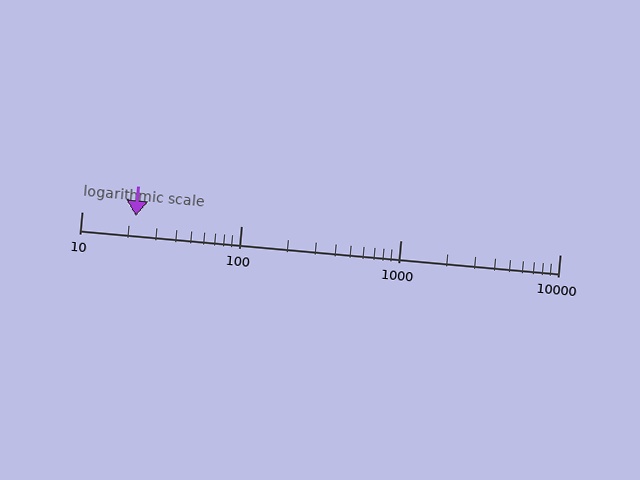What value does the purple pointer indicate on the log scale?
The pointer indicates approximately 22.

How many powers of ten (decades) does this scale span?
The scale spans 3 decades, from 10 to 10000.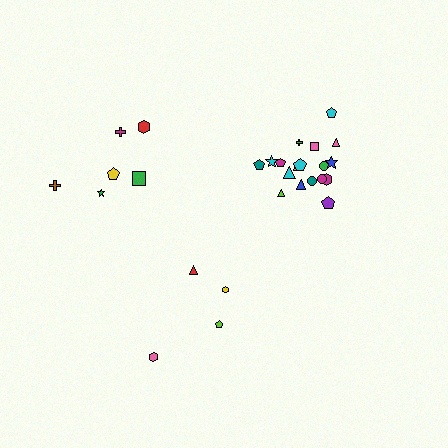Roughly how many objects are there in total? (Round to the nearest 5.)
Roughly 30 objects in total.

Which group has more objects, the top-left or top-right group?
The top-right group.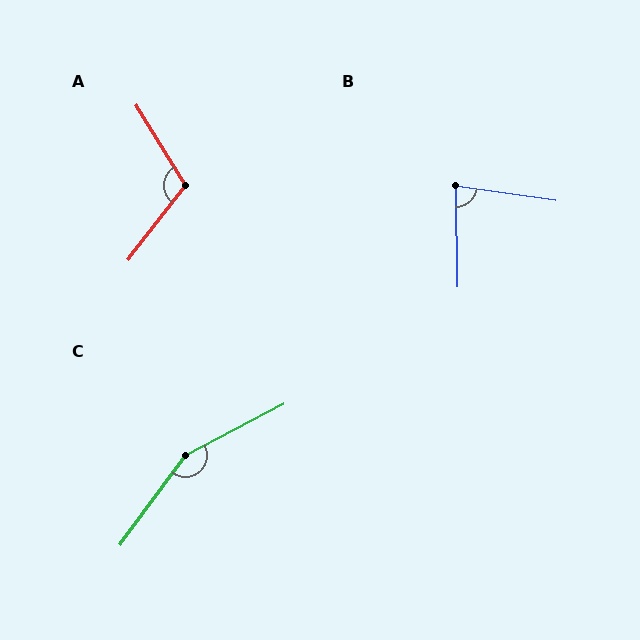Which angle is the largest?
C, at approximately 154 degrees.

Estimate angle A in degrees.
Approximately 111 degrees.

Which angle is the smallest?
B, at approximately 81 degrees.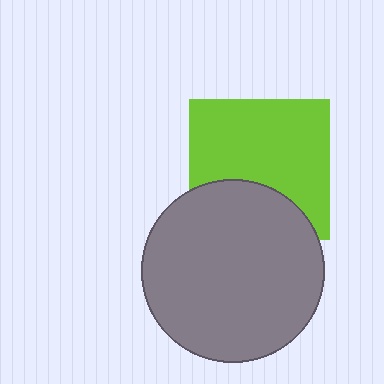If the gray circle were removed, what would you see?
You would see the complete lime square.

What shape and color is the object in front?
The object in front is a gray circle.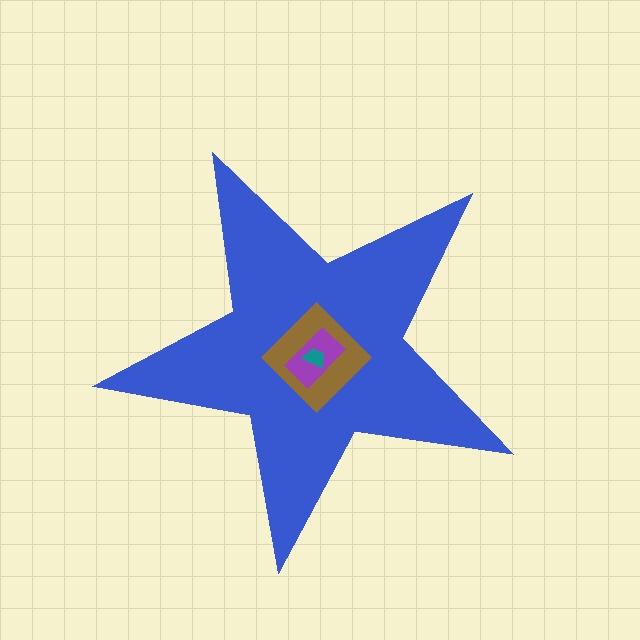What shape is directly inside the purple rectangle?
The teal trapezoid.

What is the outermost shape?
The blue star.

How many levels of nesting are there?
4.